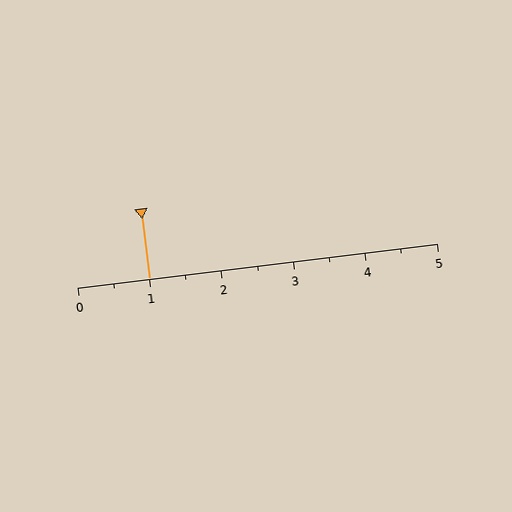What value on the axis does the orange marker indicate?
The marker indicates approximately 1.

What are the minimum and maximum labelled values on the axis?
The axis runs from 0 to 5.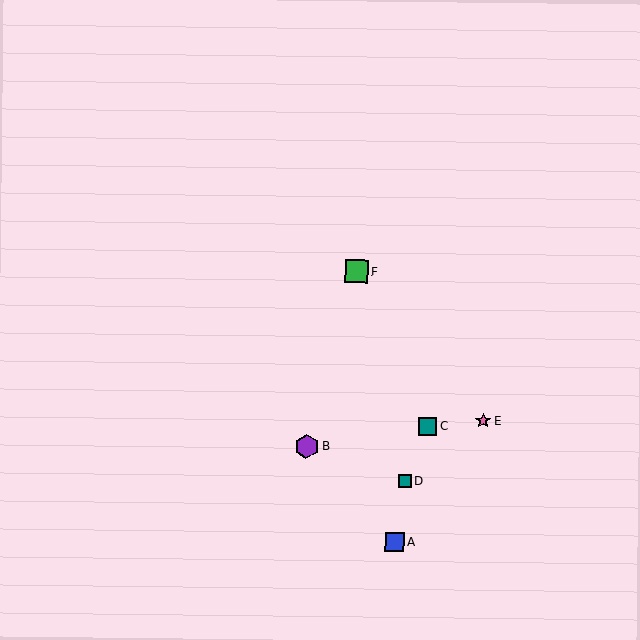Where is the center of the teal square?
The center of the teal square is at (427, 427).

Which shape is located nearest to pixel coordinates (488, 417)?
The pink star (labeled E) at (483, 421) is nearest to that location.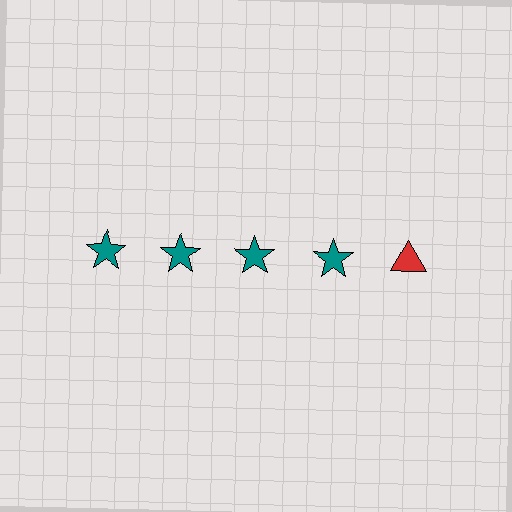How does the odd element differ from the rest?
It differs in both color (red instead of teal) and shape (triangle instead of star).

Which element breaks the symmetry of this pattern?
The red triangle in the top row, rightmost column breaks the symmetry. All other shapes are teal stars.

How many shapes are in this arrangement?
There are 5 shapes arranged in a grid pattern.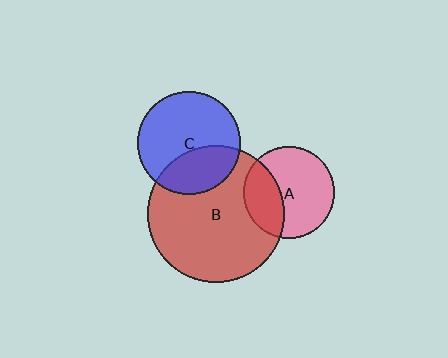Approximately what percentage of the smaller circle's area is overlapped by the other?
Approximately 35%.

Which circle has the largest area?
Circle B (red).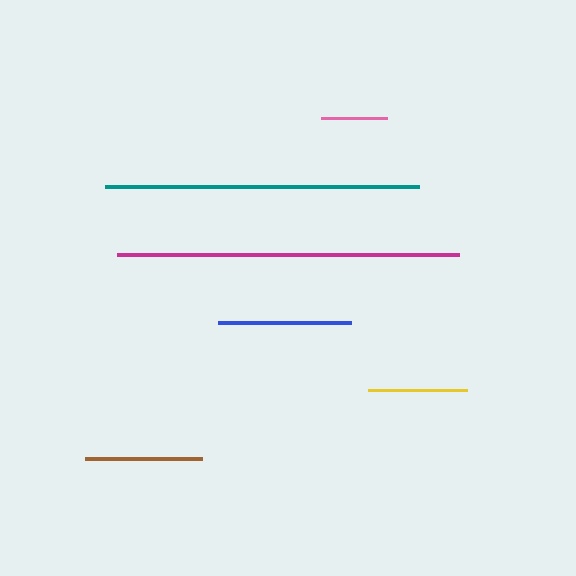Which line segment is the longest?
The magenta line is the longest at approximately 342 pixels.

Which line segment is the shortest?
The pink line is the shortest at approximately 66 pixels.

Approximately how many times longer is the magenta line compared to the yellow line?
The magenta line is approximately 3.5 times the length of the yellow line.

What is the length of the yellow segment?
The yellow segment is approximately 99 pixels long.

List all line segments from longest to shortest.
From longest to shortest: magenta, teal, blue, brown, yellow, pink.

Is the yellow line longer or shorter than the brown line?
The brown line is longer than the yellow line.